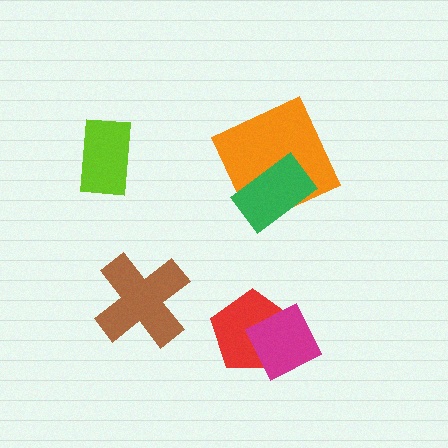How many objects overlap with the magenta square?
1 object overlaps with the magenta square.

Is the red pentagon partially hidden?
Yes, it is partially covered by another shape.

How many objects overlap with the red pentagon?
1 object overlaps with the red pentagon.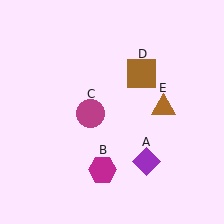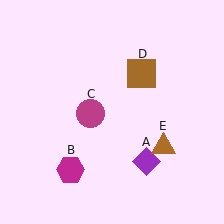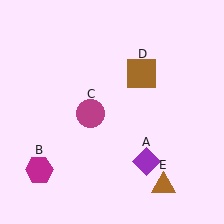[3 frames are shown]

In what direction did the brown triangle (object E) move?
The brown triangle (object E) moved down.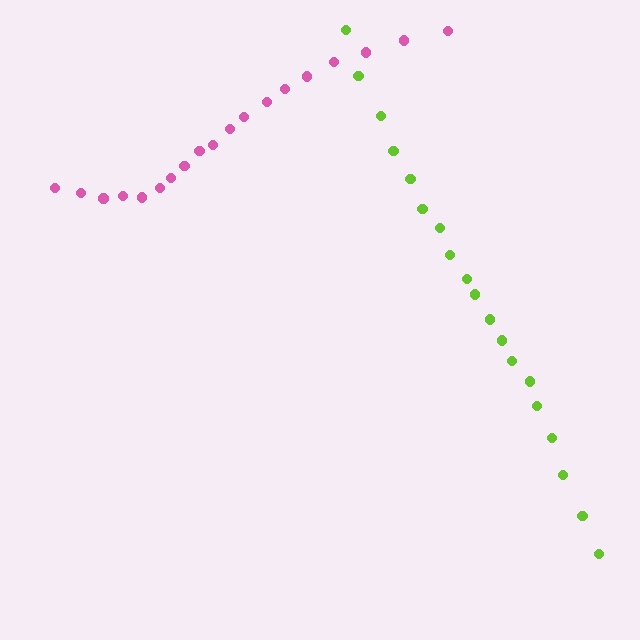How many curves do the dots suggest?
There are 2 distinct paths.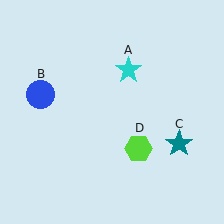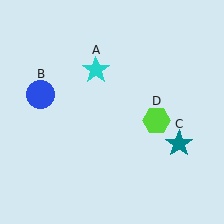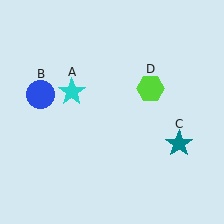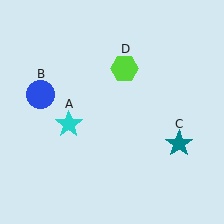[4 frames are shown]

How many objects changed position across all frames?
2 objects changed position: cyan star (object A), lime hexagon (object D).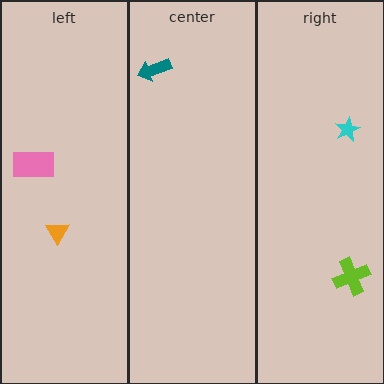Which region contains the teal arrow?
The center region.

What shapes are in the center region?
The teal arrow.